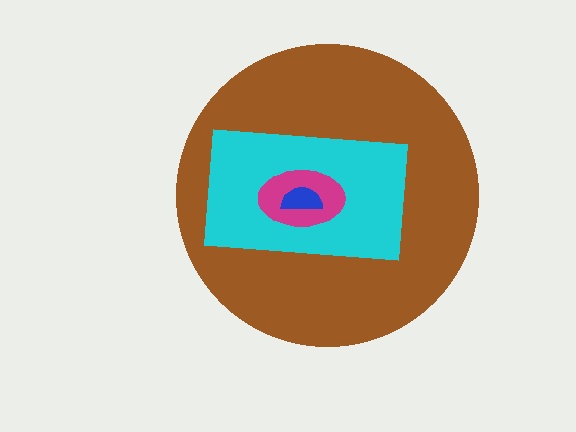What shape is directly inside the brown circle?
The cyan rectangle.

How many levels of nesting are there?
4.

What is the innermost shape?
The blue semicircle.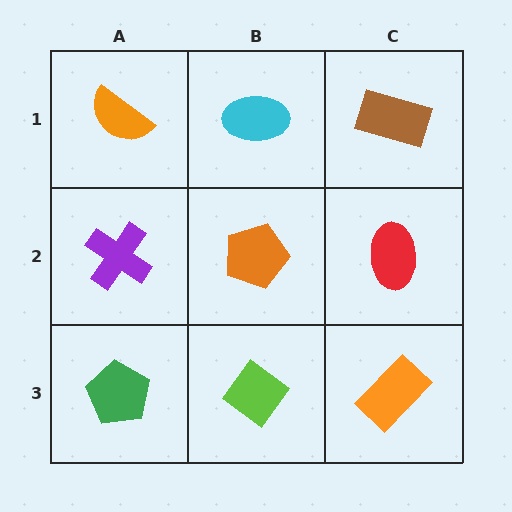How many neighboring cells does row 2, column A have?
3.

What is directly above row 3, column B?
An orange pentagon.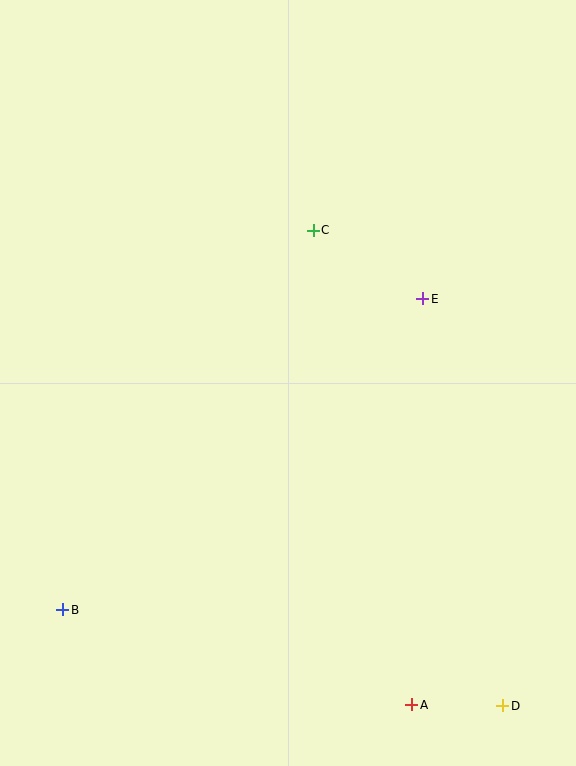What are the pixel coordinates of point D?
Point D is at (503, 706).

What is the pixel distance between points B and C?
The distance between B and C is 455 pixels.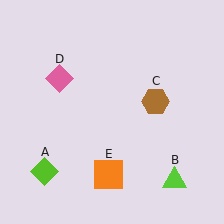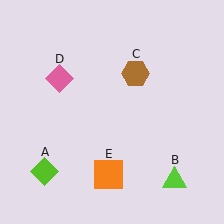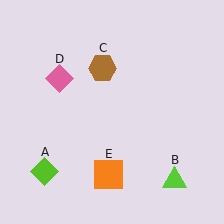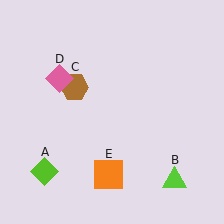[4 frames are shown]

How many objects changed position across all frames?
1 object changed position: brown hexagon (object C).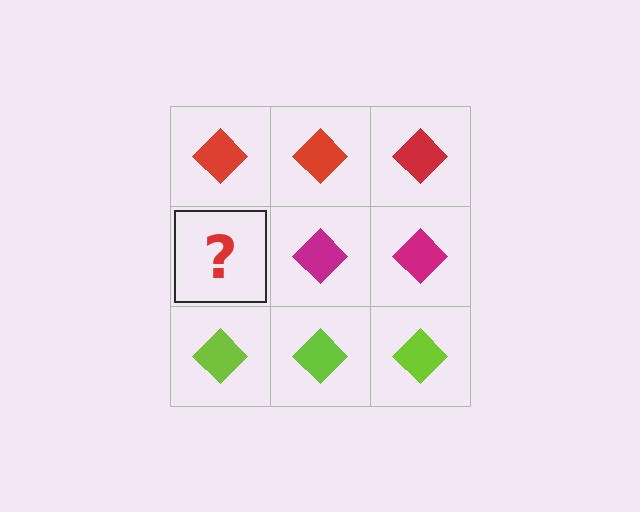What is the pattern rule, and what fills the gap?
The rule is that each row has a consistent color. The gap should be filled with a magenta diamond.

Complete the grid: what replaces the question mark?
The question mark should be replaced with a magenta diamond.